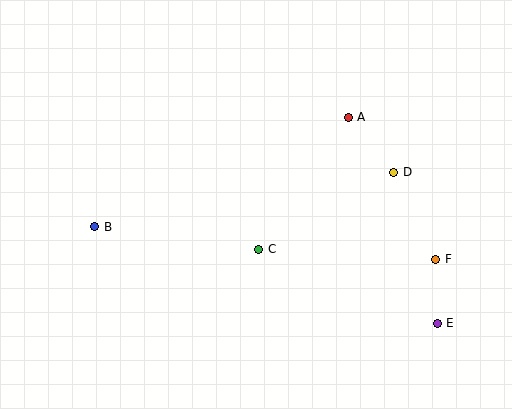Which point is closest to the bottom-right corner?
Point E is closest to the bottom-right corner.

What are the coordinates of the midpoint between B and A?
The midpoint between B and A is at (221, 172).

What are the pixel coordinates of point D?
Point D is at (394, 172).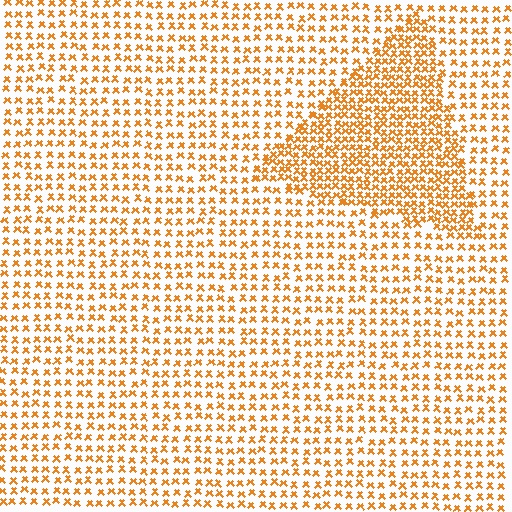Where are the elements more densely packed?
The elements are more densely packed inside the triangle boundary.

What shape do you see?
I see a triangle.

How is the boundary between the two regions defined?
The boundary is defined by a change in element density (approximately 1.9x ratio). All elements are the same color, size, and shape.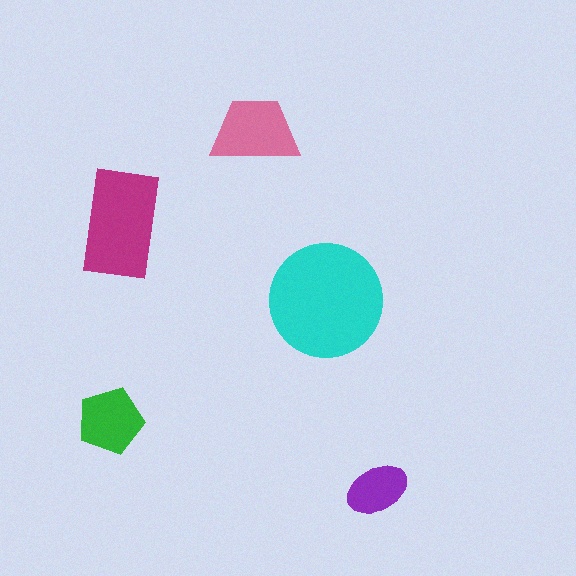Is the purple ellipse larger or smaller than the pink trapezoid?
Smaller.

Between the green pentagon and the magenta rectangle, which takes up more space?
The magenta rectangle.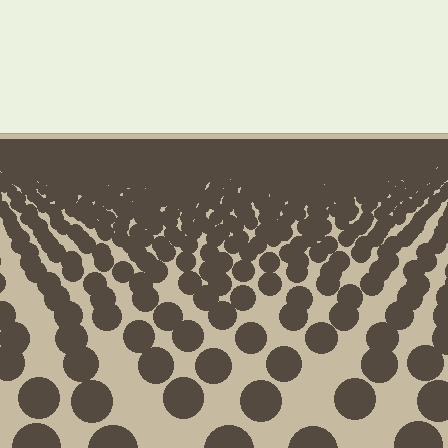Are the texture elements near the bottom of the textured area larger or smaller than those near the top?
Larger. Near the bottom, elements are closer to the viewer and appear at a bigger on-screen size.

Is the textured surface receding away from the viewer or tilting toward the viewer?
The surface is receding away from the viewer. Texture elements get smaller and denser toward the top.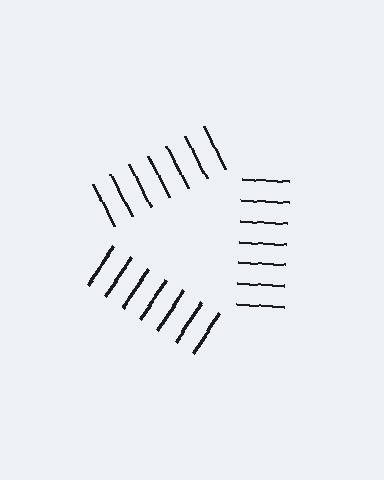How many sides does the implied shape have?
3 sides — the line-ends trace a triangle.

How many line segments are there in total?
21 — 7 along each of the 3 edges.